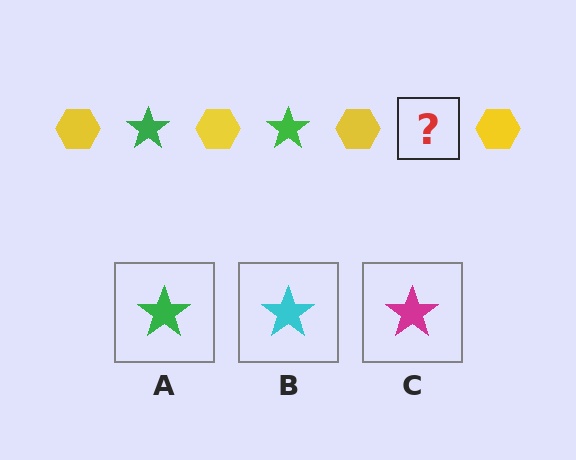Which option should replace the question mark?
Option A.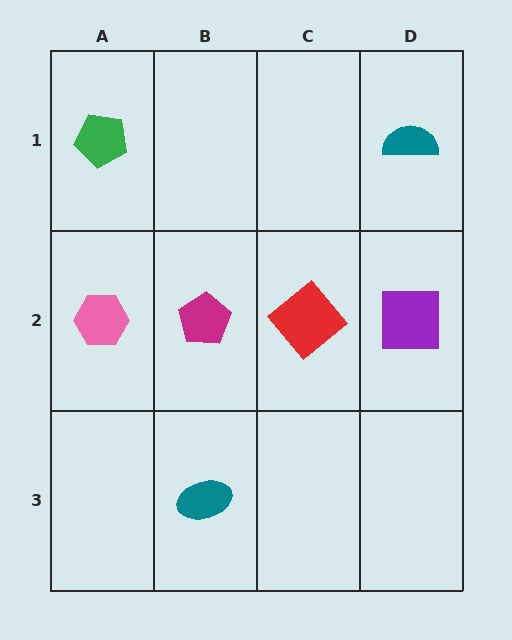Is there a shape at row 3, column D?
No, that cell is empty.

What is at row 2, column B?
A magenta pentagon.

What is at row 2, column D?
A purple square.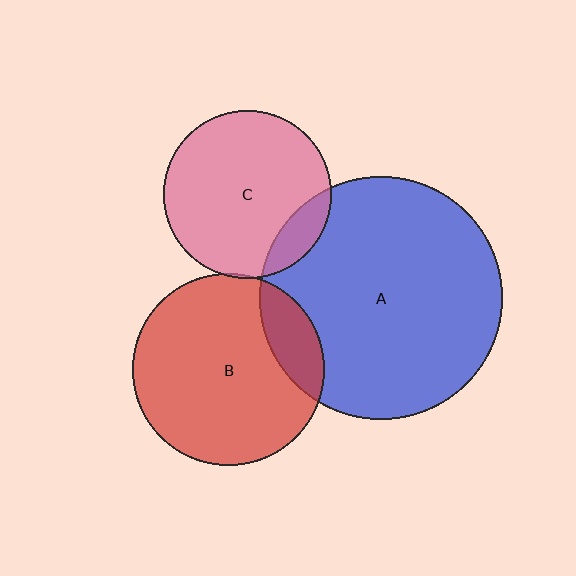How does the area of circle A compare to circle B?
Approximately 1.6 times.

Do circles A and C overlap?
Yes.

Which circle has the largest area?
Circle A (blue).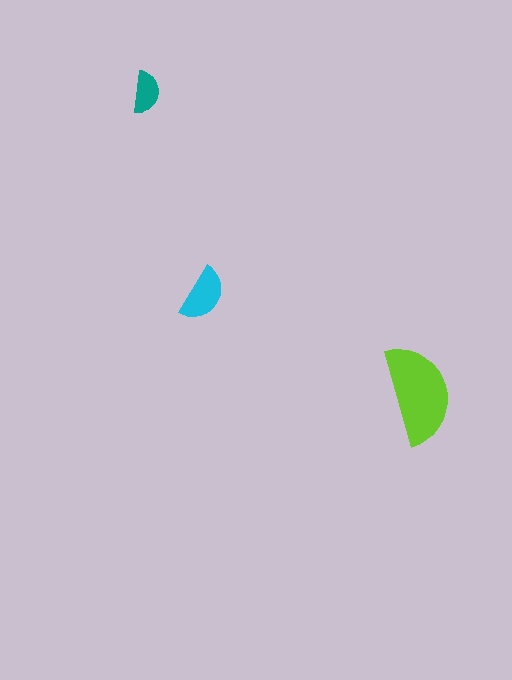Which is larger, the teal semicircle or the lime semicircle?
The lime one.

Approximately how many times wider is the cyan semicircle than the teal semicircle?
About 1.5 times wider.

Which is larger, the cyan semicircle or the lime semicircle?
The lime one.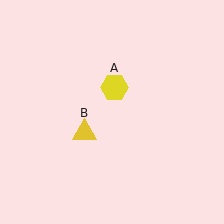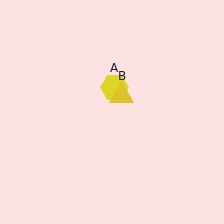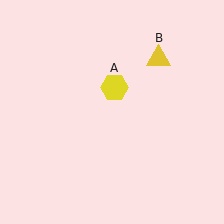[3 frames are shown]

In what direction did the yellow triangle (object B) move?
The yellow triangle (object B) moved up and to the right.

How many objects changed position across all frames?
1 object changed position: yellow triangle (object B).